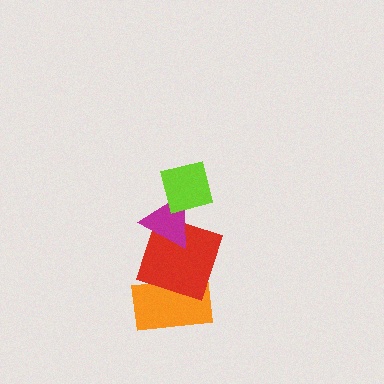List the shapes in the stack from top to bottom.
From top to bottom: the lime square, the magenta triangle, the red square, the orange rectangle.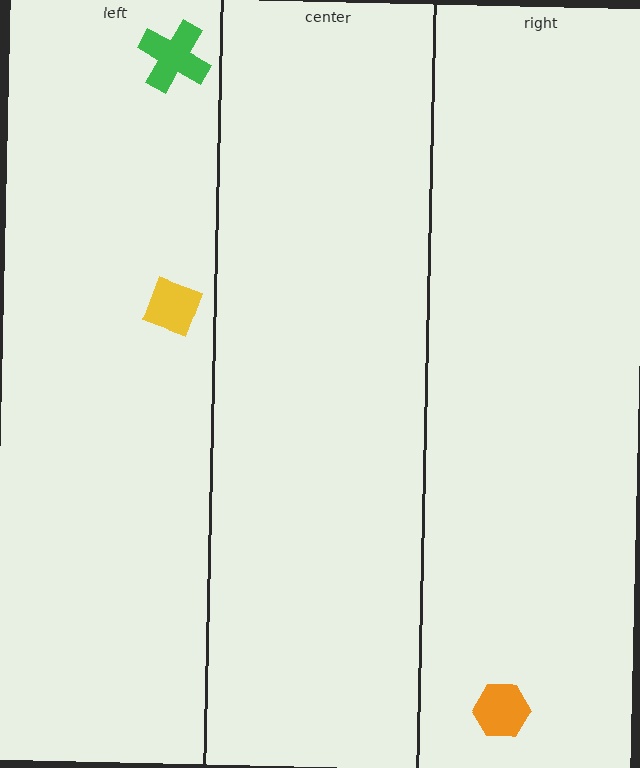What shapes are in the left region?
The yellow diamond, the green cross.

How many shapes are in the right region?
1.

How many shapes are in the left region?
2.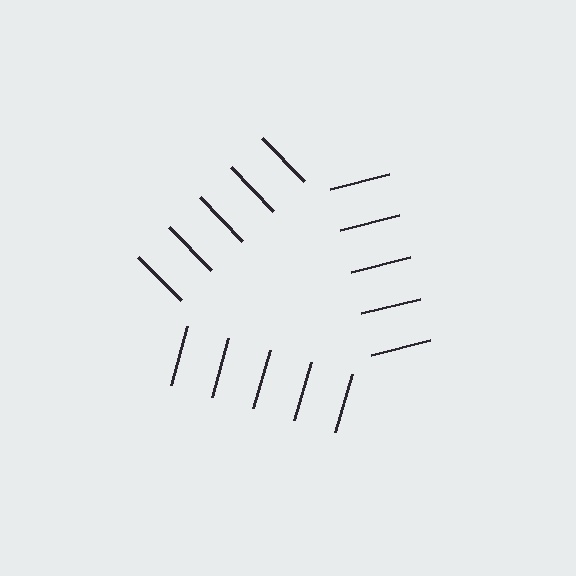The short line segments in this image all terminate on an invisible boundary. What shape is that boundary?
An illusory triangle — the line segments terminate on its edges but no continuous stroke is drawn.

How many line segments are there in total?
15 — 5 along each of the 3 edges.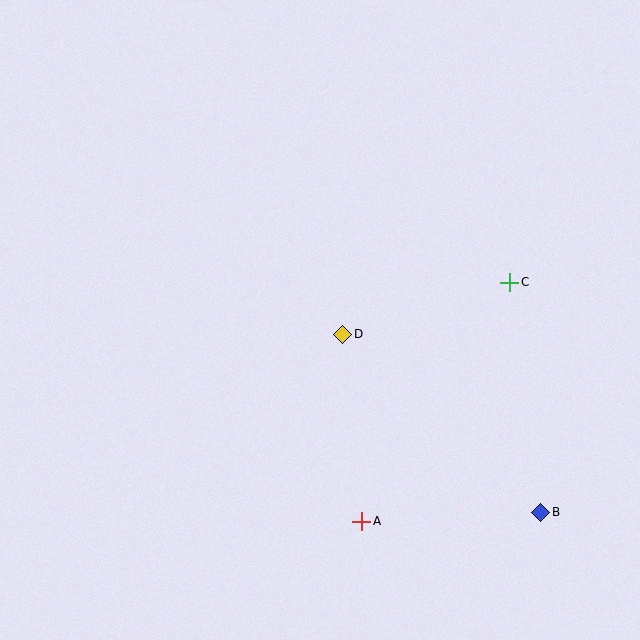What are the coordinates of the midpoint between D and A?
The midpoint between D and A is at (352, 428).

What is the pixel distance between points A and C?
The distance between A and C is 281 pixels.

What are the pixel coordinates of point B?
Point B is at (541, 512).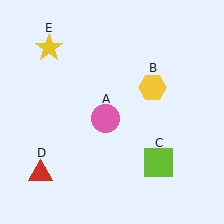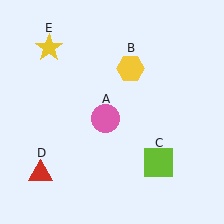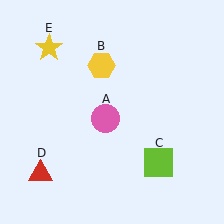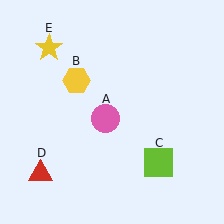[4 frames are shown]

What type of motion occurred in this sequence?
The yellow hexagon (object B) rotated counterclockwise around the center of the scene.